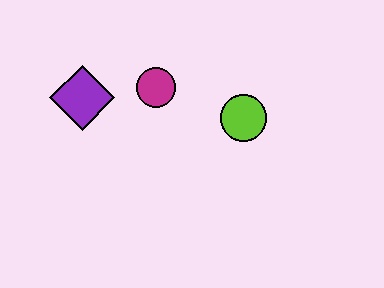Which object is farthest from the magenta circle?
The lime circle is farthest from the magenta circle.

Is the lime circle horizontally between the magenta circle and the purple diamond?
No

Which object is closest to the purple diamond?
The magenta circle is closest to the purple diamond.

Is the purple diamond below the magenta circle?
Yes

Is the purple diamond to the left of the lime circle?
Yes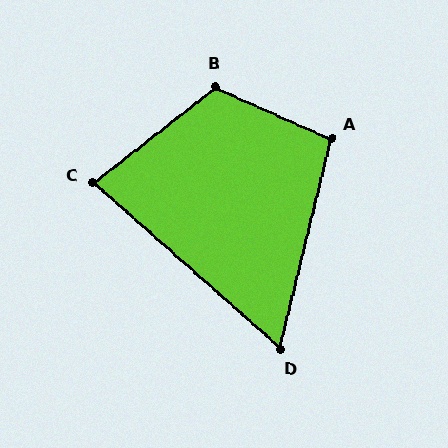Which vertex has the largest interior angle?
B, at approximately 118 degrees.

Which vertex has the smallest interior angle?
D, at approximately 62 degrees.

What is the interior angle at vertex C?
Approximately 80 degrees (acute).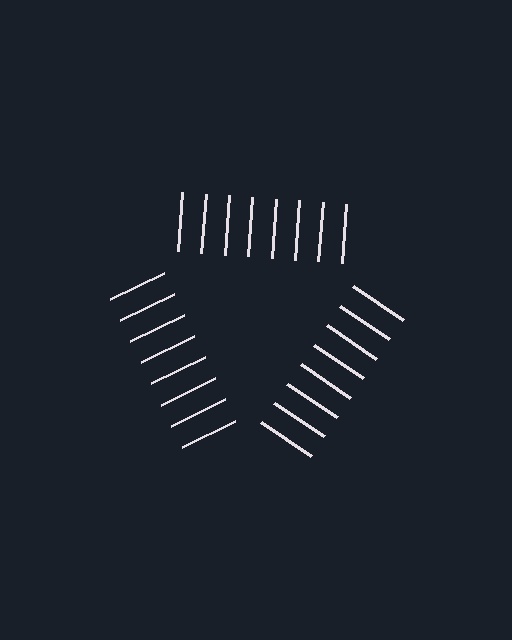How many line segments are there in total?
24 — 8 along each of the 3 edges.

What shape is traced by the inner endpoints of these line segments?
An illusory triangle — the line segments terminate on its edges but no continuous stroke is drawn.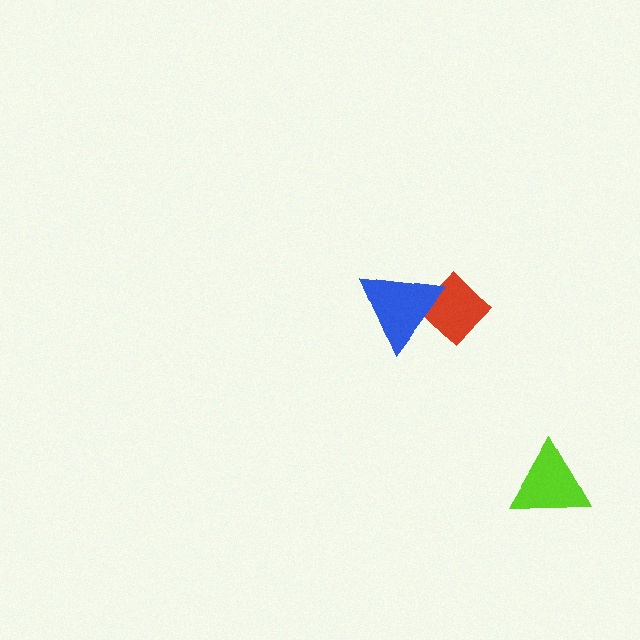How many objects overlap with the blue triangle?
1 object overlaps with the blue triangle.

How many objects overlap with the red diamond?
1 object overlaps with the red diamond.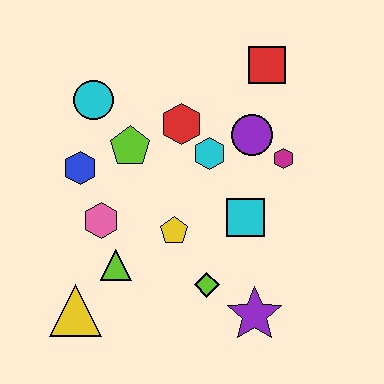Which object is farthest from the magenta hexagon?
The yellow triangle is farthest from the magenta hexagon.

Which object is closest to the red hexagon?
The cyan hexagon is closest to the red hexagon.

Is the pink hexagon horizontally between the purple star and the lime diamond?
No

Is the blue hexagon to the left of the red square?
Yes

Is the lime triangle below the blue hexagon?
Yes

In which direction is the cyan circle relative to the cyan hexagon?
The cyan circle is to the left of the cyan hexagon.